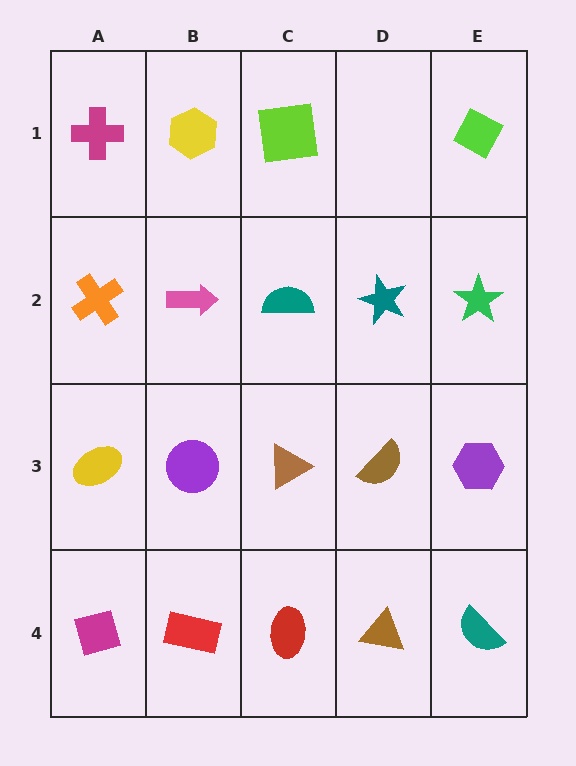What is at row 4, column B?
A red rectangle.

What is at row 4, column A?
A magenta diamond.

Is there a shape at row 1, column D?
No, that cell is empty.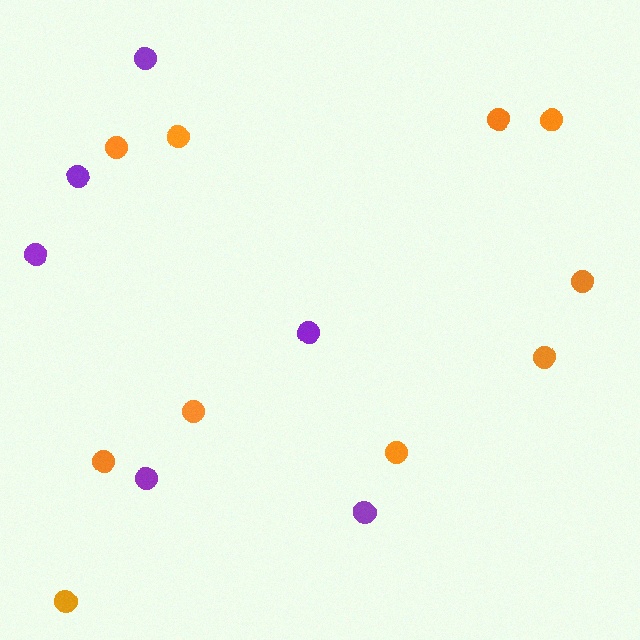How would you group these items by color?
There are 2 groups: one group of purple circles (6) and one group of orange circles (10).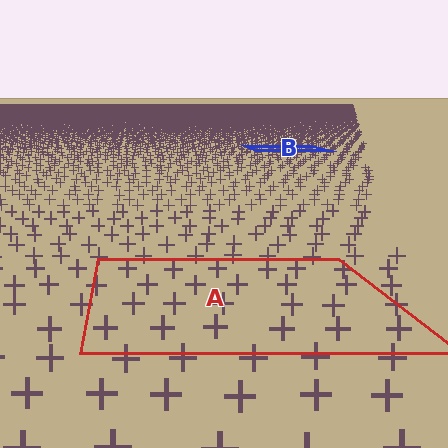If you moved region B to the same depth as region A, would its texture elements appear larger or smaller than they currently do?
They would appear larger. At a closer depth, the same texture elements are projected at a bigger on-screen size.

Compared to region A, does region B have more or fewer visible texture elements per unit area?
Region B has more texture elements per unit area — they are packed more densely because it is farther away.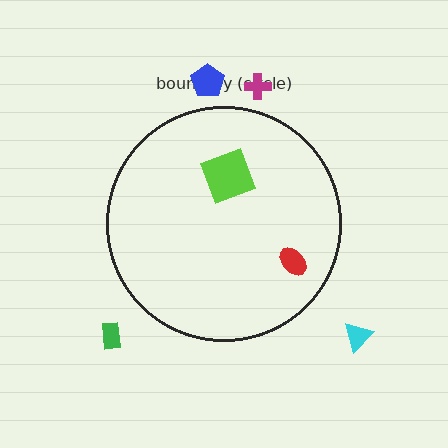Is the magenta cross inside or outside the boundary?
Outside.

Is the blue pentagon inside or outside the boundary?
Outside.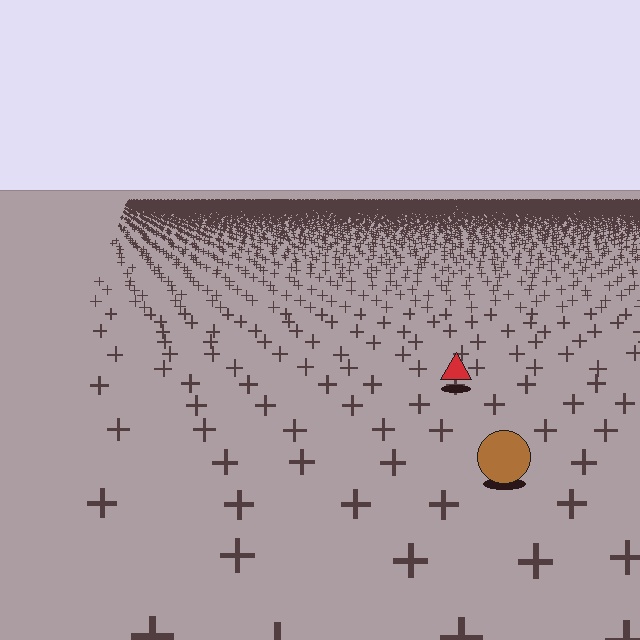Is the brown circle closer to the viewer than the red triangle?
Yes. The brown circle is closer — you can tell from the texture gradient: the ground texture is coarser near it.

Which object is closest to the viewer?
The brown circle is closest. The texture marks near it are larger and more spread out.